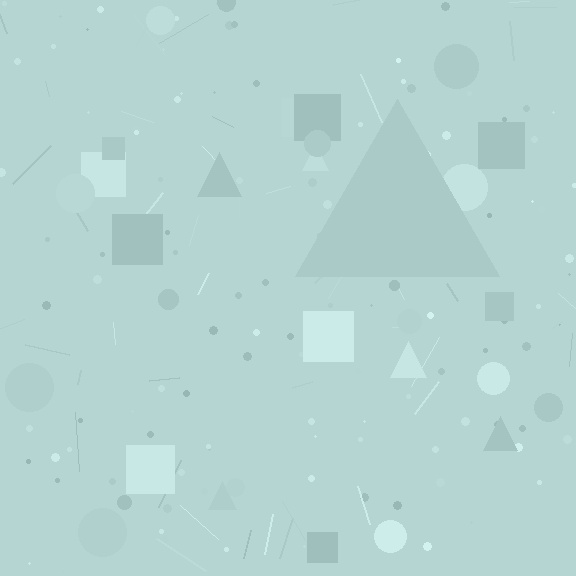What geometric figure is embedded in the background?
A triangle is embedded in the background.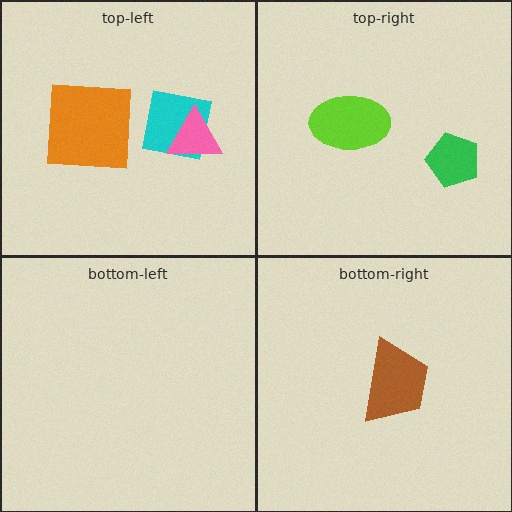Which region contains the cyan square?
The top-left region.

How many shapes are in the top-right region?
2.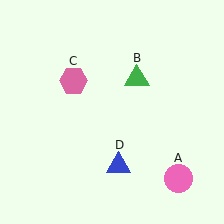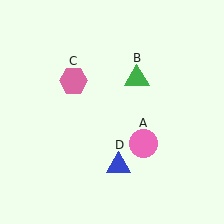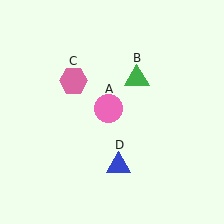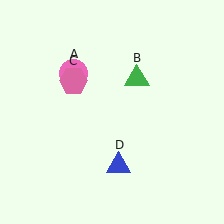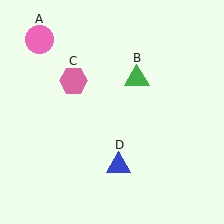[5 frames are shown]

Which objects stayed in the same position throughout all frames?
Green triangle (object B) and pink hexagon (object C) and blue triangle (object D) remained stationary.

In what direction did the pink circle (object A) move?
The pink circle (object A) moved up and to the left.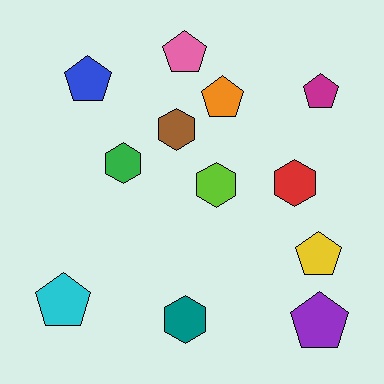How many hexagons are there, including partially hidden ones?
There are 5 hexagons.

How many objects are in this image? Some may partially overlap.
There are 12 objects.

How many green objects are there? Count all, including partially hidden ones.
There is 1 green object.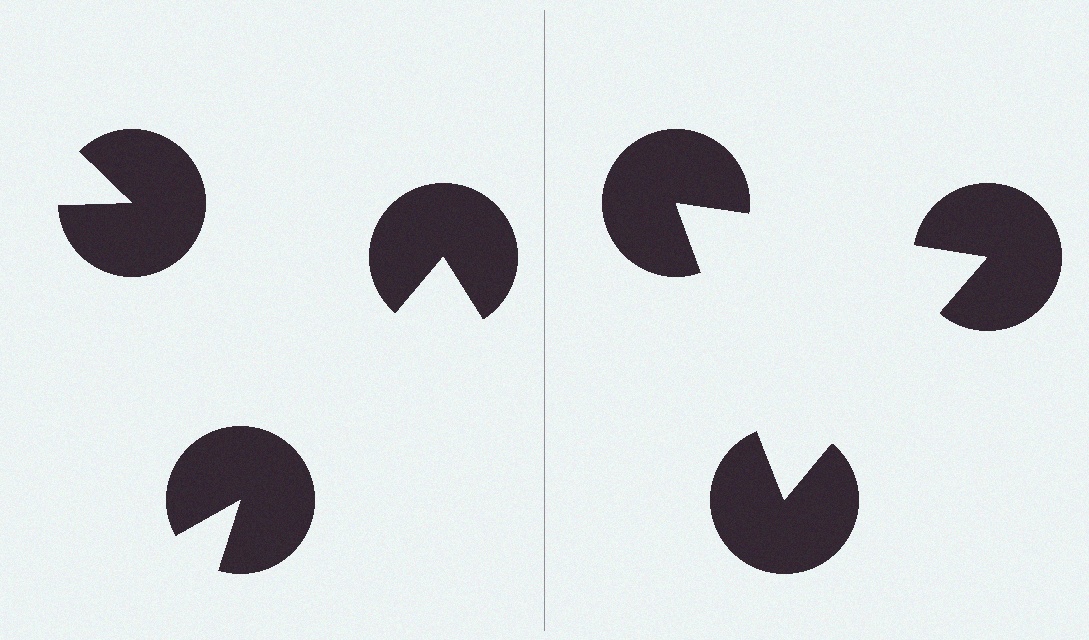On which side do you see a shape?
An illusory triangle appears on the right side. On the left side the wedge cuts are rotated, so no coherent shape forms.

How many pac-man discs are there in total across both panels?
6 — 3 on each side.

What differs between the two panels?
The pac-man discs are positioned identically on both sides; only the wedge orientations differ. On the right they align to a triangle; on the left they are misaligned.